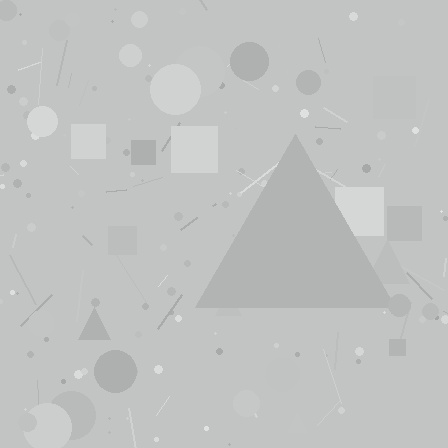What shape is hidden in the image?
A triangle is hidden in the image.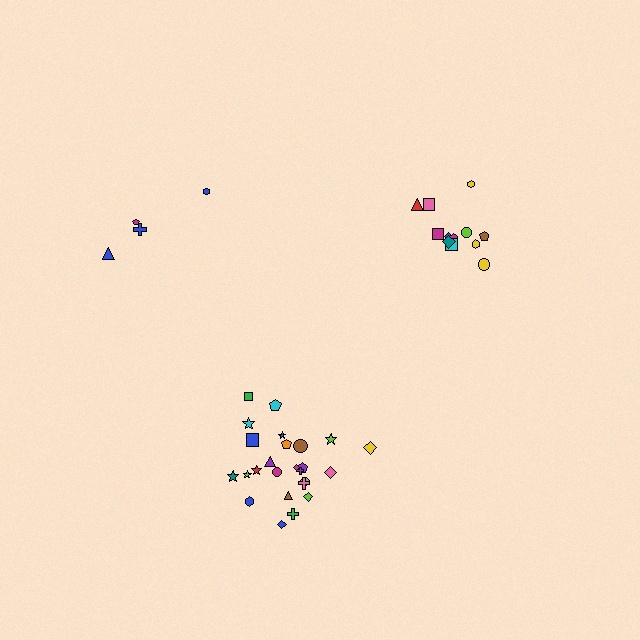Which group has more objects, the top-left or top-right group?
The top-right group.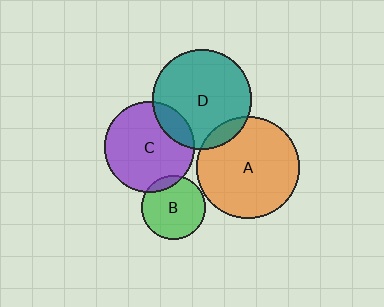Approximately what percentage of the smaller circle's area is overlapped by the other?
Approximately 15%.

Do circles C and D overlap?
Yes.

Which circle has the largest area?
Circle A (orange).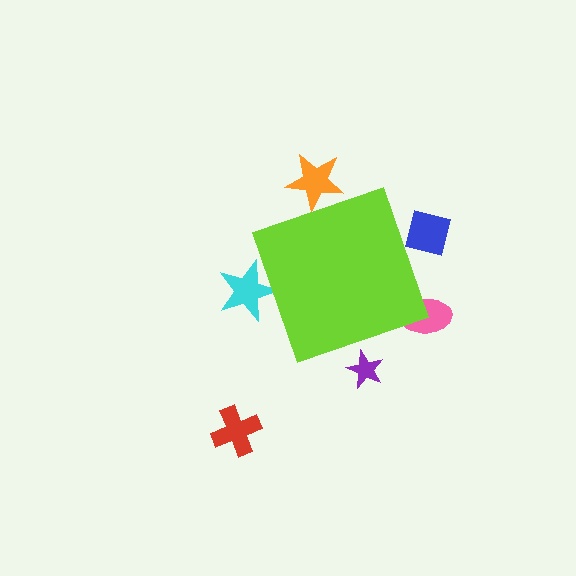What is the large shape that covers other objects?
A lime diamond.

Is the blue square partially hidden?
Yes, the blue square is partially hidden behind the lime diamond.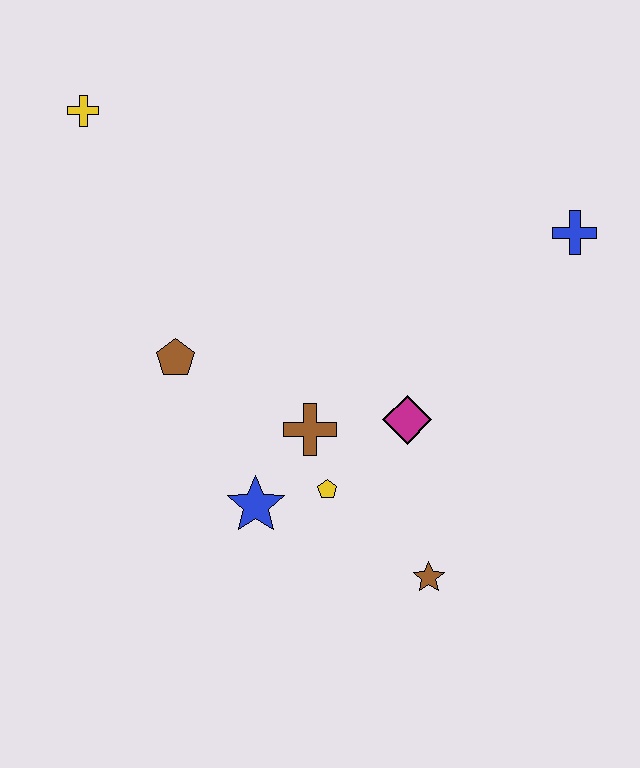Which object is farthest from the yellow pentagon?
The yellow cross is farthest from the yellow pentagon.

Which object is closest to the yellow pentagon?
The brown cross is closest to the yellow pentagon.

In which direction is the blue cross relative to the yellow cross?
The blue cross is to the right of the yellow cross.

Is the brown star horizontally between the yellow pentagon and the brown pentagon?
No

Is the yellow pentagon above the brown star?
Yes